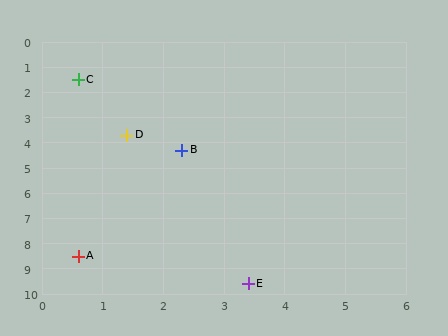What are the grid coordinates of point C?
Point C is at approximately (0.6, 1.5).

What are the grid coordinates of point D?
Point D is at approximately (1.4, 3.7).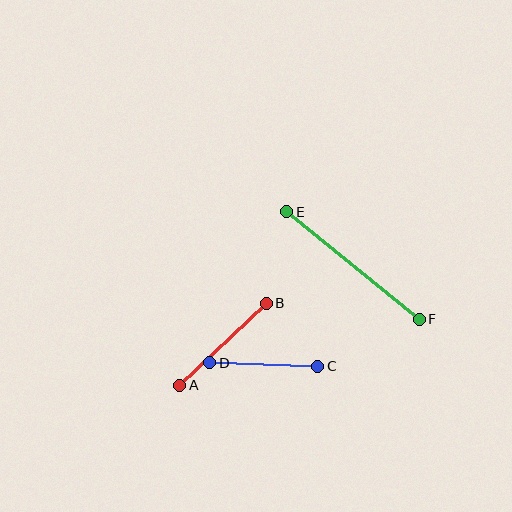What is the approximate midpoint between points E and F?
The midpoint is at approximately (353, 265) pixels.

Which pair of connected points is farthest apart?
Points E and F are farthest apart.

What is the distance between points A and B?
The distance is approximately 119 pixels.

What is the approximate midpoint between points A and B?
The midpoint is at approximately (223, 344) pixels.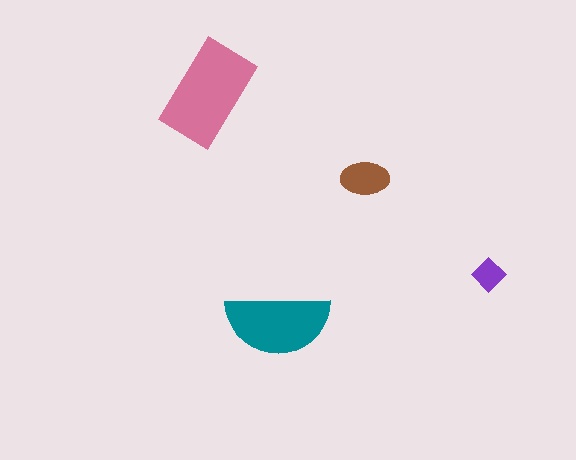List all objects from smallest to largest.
The purple diamond, the brown ellipse, the teal semicircle, the pink rectangle.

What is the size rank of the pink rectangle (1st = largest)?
1st.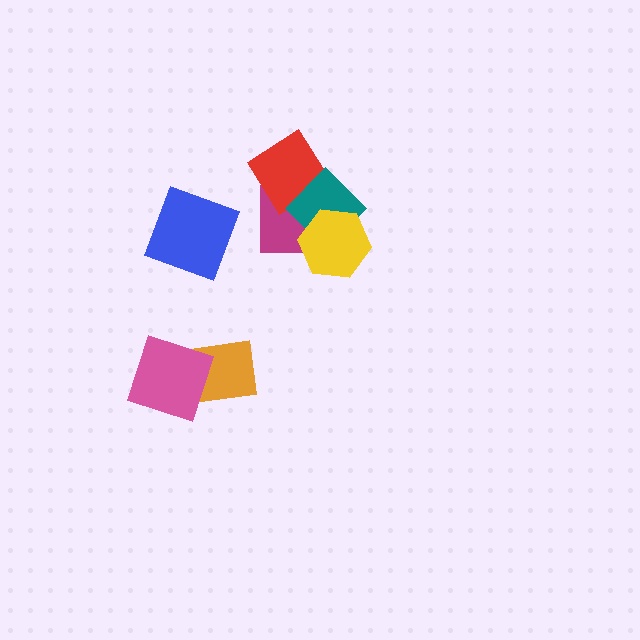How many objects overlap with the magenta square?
3 objects overlap with the magenta square.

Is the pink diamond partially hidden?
No, no other shape covers it.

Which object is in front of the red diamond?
The teal diamond is in front of the red diamond.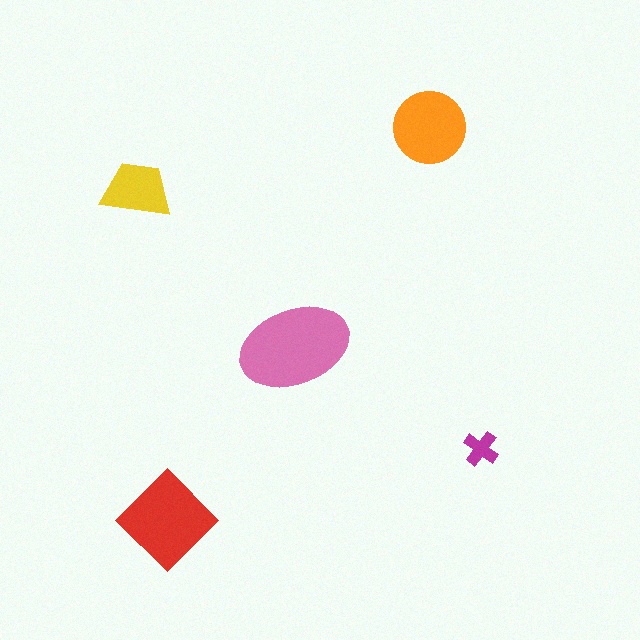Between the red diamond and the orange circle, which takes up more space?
The red diamond.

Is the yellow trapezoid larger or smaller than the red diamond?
Smaller.